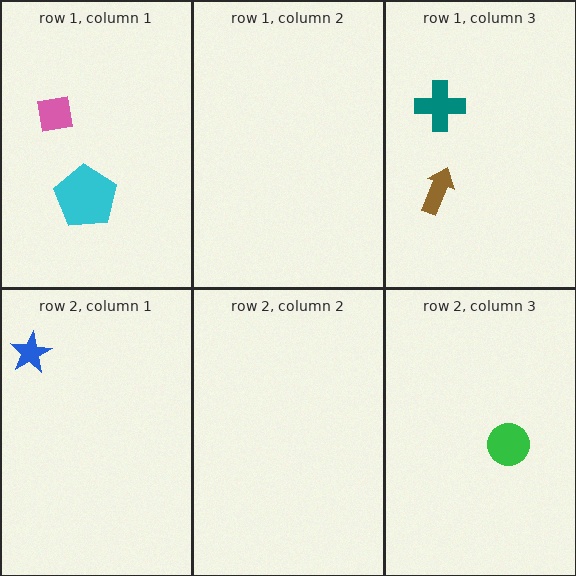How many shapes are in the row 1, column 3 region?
2.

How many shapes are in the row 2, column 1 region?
1.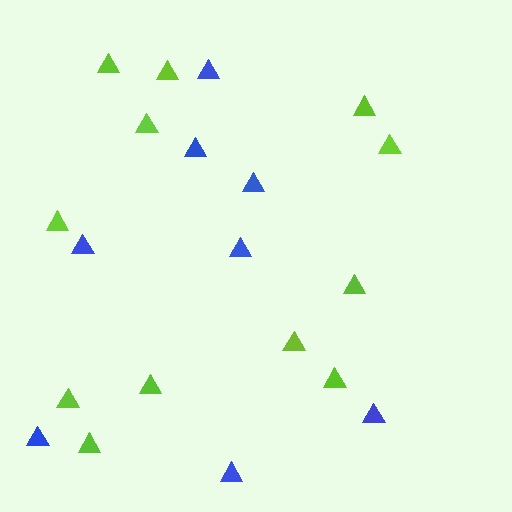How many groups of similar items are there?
There are 2 groups: one group of blue triangles (8) and one group of lime triangles (12).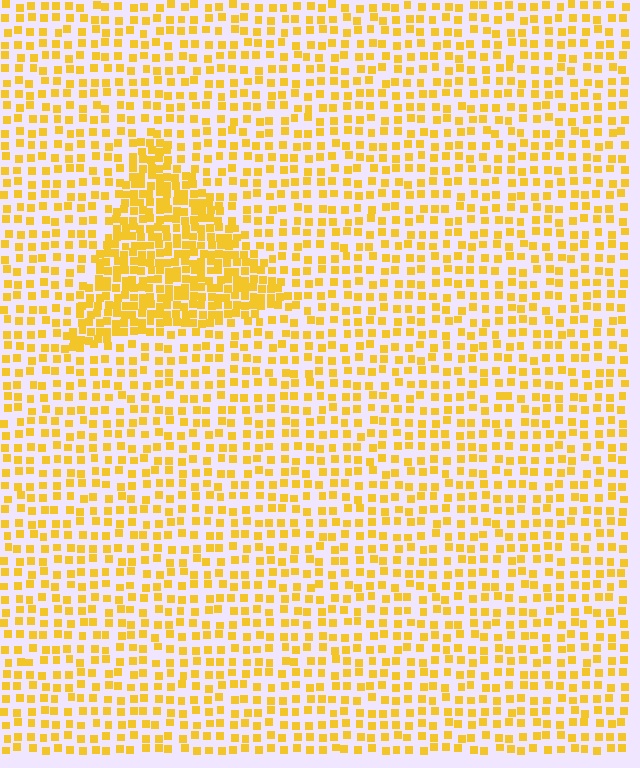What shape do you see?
I see a triangle.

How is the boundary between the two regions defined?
The boundary is defined by a change in element density (approximately 2.1x ratio). All elements are the same color, size, and shape.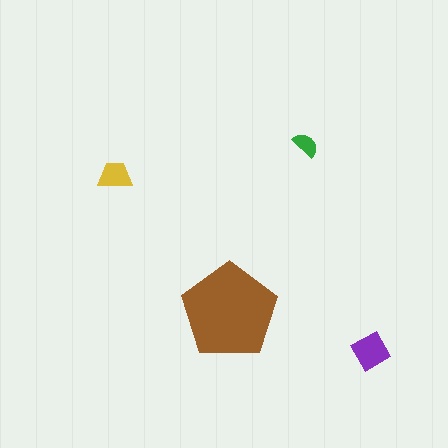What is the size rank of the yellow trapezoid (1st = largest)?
3rd.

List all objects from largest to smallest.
The brown pentagon, the purple square, the yellow trapezoid, the green semicircle.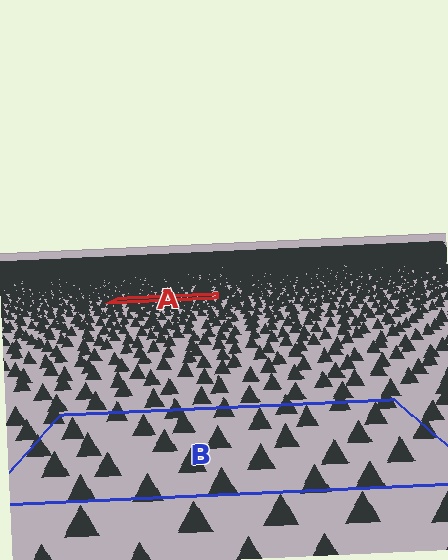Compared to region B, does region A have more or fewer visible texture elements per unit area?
Region A has more texture elements per unit area — they are packed more densely because it is farther away.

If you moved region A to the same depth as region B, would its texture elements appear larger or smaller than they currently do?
They would appear larger. At a closer depth, the same texture elements are projected at a bigger on-screen size.